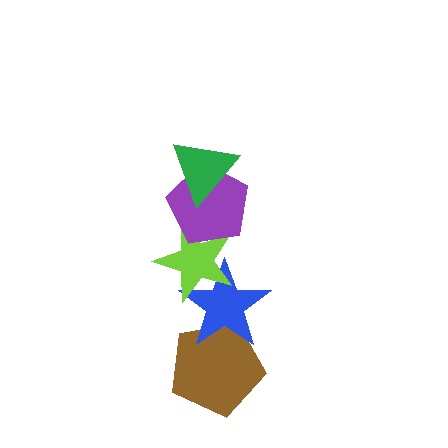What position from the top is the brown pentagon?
The brown pentagon is 5th from the top.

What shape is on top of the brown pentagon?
The blue star is on top of the brown pentagon.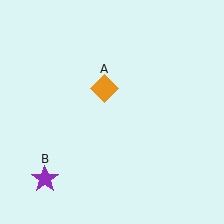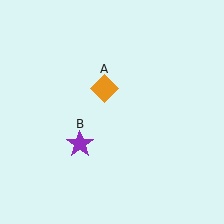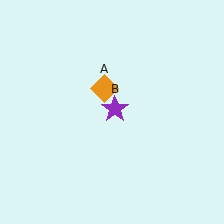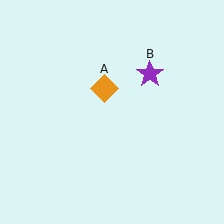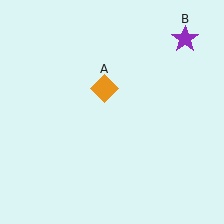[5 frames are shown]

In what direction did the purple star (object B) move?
The purple star (object B) moved up and to the right.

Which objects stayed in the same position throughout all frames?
Orange diamond (object A) remained stationary.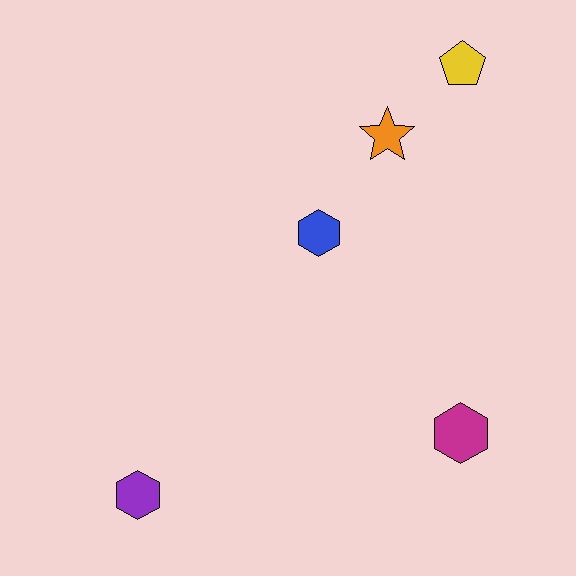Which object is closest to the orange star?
The yellow pentagon is closest to the orange star.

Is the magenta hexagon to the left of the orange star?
No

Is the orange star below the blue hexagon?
No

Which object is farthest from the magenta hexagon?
The yellow pentagon is farthest from the magenta hexagon.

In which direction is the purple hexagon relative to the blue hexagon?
The purple hexagon is below the blue hexagon.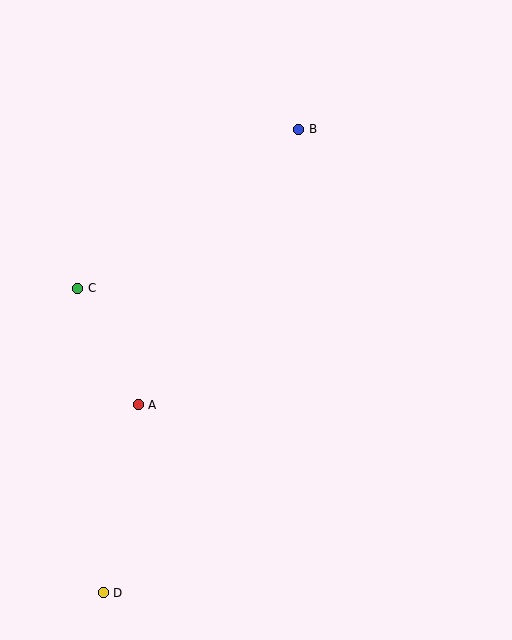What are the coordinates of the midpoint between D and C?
The midpoint between D and C is at (91, 440).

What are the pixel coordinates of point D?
Point D is at (103, 593).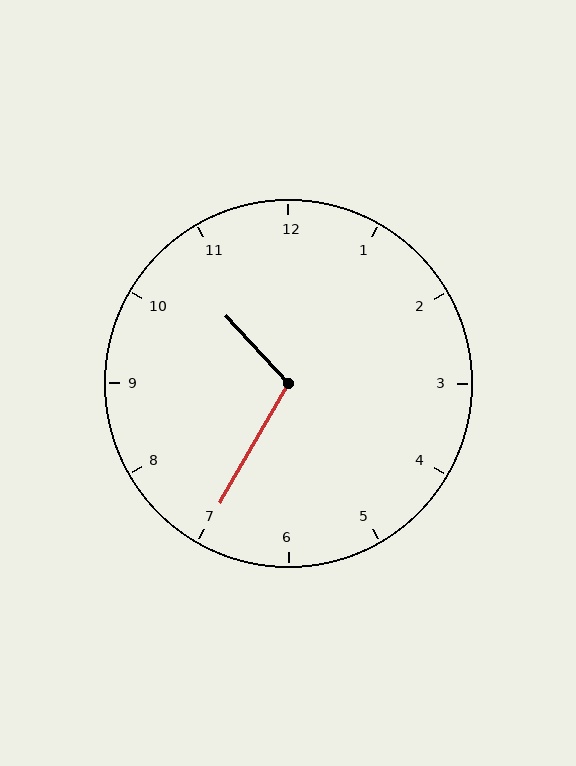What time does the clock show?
10:35.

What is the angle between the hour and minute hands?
Approximately 108 degrees.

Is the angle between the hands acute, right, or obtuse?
It is obtuse.